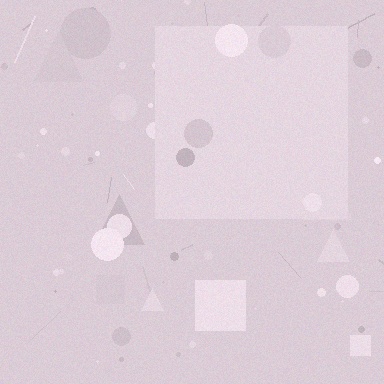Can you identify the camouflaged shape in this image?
The camouflaged shape is a square.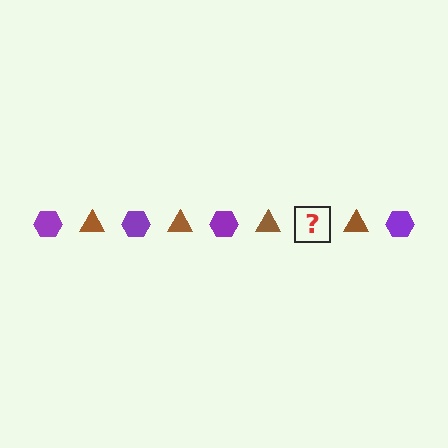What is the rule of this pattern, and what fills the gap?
The rule is that the pattern alternates between purple hexagon and brown triangle. The gap should be filled with a purple hexagon.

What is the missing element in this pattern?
The missing element is a purple hexagon.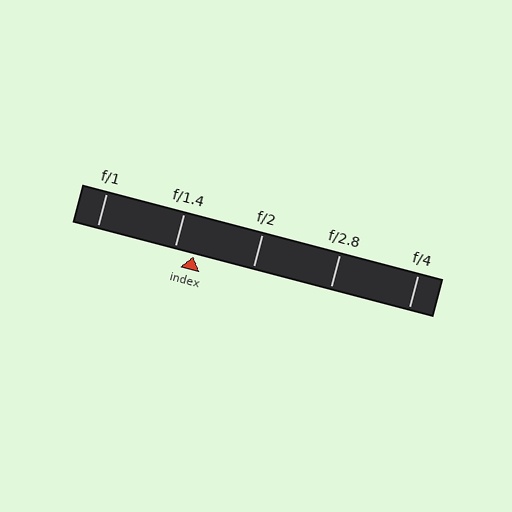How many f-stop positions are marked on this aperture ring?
There are 5 f-stop positions marked.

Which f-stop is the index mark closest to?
The index mark is closest to f/1.4.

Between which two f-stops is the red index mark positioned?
The index mark is between f/1.4 and f/2.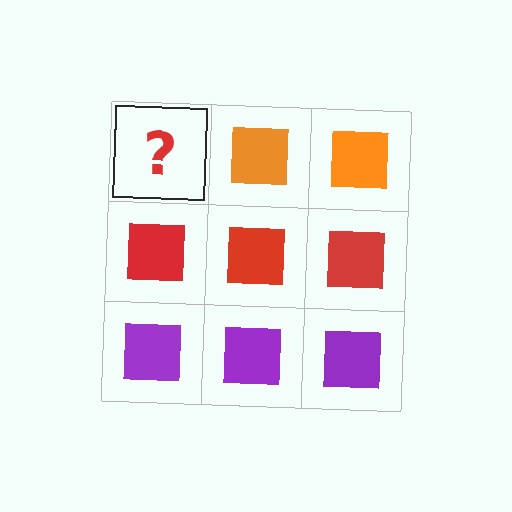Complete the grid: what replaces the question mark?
The question mark should be replaced with an orange square.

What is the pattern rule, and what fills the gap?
The rule is that each row has a consistent color. The gap should be filled with an orange square.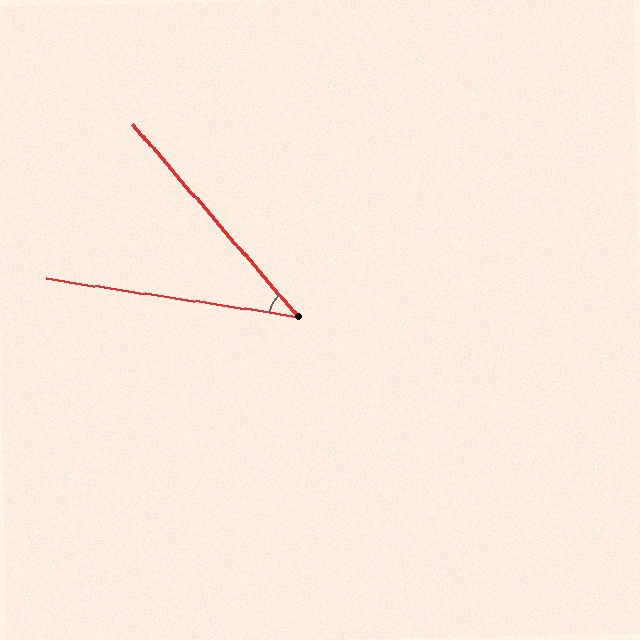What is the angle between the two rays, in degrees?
Approximately 41 degrees.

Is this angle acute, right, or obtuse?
It is acute.